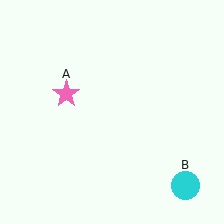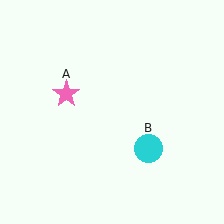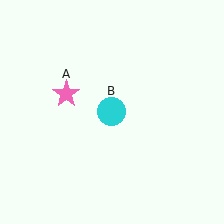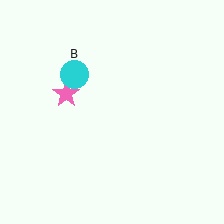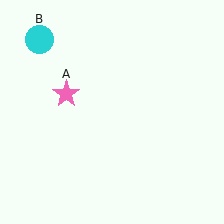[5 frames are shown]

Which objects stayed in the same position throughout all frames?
Pink star (object A) remained stationary.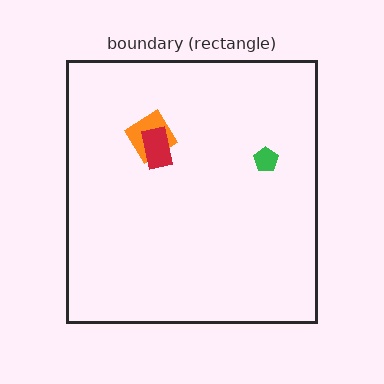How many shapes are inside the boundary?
3 inside, 0 outside.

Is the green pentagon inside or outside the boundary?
Inside.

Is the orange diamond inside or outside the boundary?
Inside.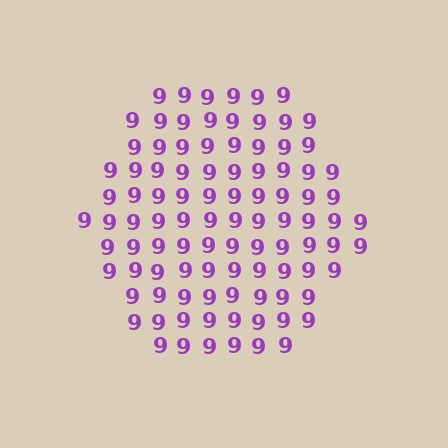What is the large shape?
The large shape is a hexagon.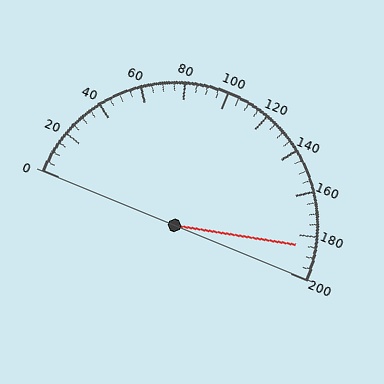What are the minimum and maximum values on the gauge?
The gauge ranges from 0 to 200.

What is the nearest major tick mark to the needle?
The nearest major tick mark is 180.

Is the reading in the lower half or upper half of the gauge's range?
The reading is in the upper half of the range (0 to 200).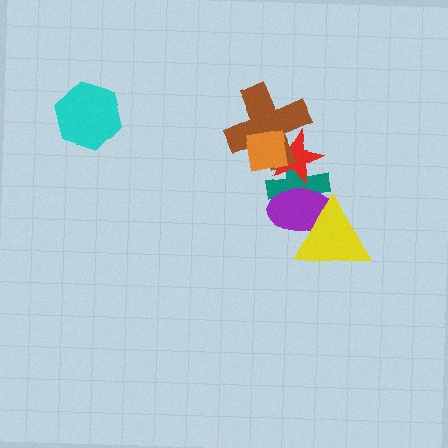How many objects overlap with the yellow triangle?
2 objects overlap with the yellow triangle.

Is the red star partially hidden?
Yes, it is partially covered by another shape.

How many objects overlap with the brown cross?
2 objects overlap with the brown cross.